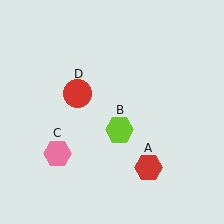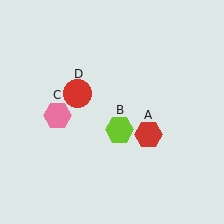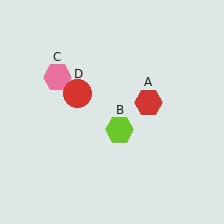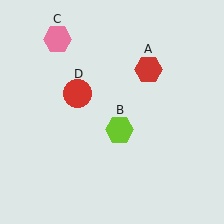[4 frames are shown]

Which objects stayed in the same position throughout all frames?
Lime hexagon (object B) and red circle (object D) remained stationary.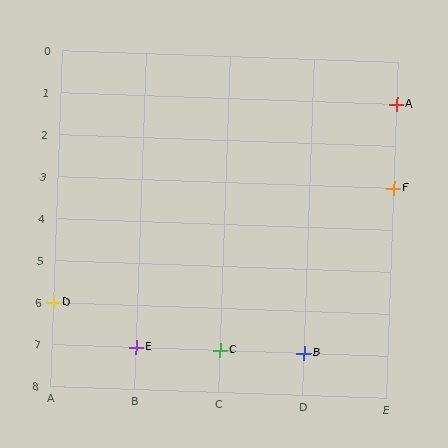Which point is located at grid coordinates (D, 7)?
Point B is at (D, 7).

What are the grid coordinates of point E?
Point E is at grid coordinates (B, 7).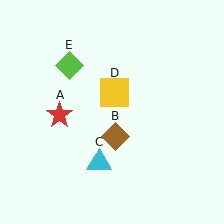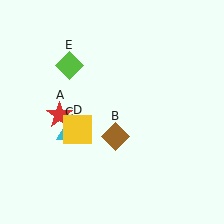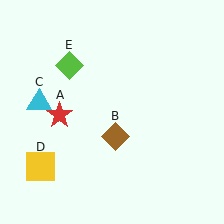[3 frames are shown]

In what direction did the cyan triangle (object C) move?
The cyan triangle (object C) moved up and to the left.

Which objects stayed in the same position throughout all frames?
Red star (object A) and brown diamond (object B) and lime diamond (object E) remained stationary.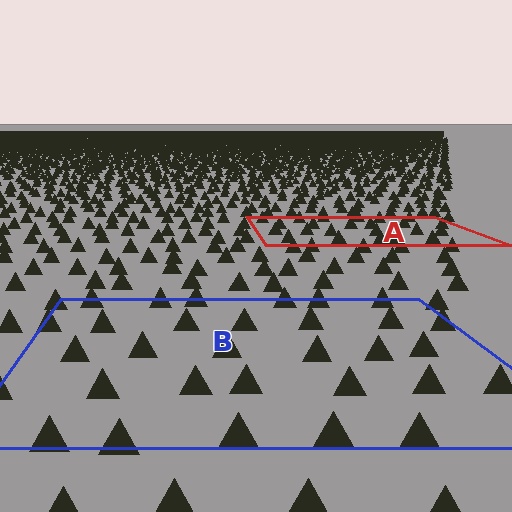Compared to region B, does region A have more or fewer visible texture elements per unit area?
Region A has more texture elements per unit area — they are packed more densely because it is farther away.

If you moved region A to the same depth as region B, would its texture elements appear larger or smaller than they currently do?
They would appear larger. At a closer depth, the same texture elements are projected at a bigger on-screen size.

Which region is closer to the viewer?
Region B is closer. The texture elements there are larger and more spread out.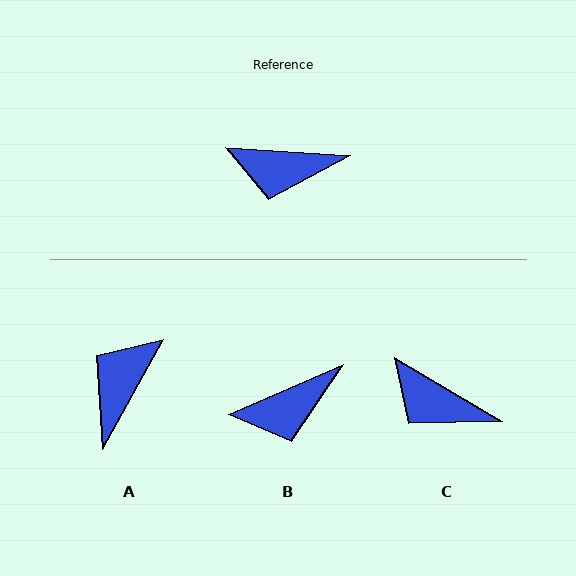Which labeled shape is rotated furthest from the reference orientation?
A, about 115 degrees away.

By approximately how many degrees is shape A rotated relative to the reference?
Approximately 115 degrees clockwise.